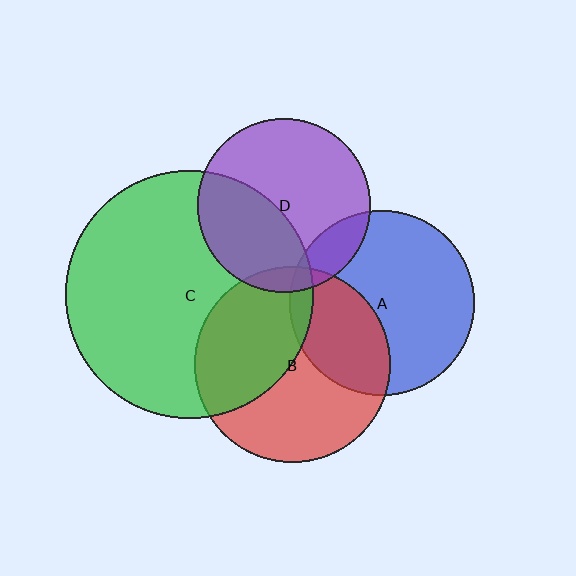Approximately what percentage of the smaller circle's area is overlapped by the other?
Approximately 40%.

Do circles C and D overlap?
Yes.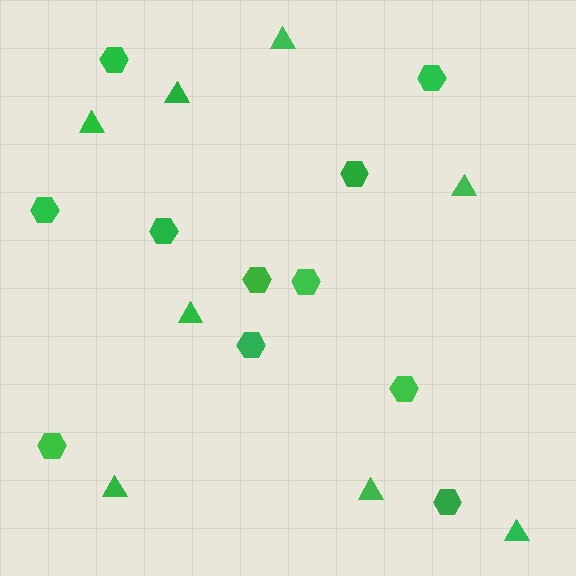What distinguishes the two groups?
There are 2 groups: one group of triangles (8) and one group of hexagons (11).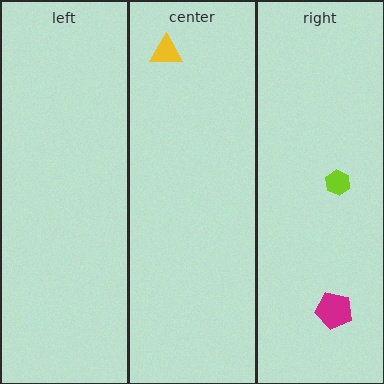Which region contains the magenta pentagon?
The right region.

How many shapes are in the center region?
1.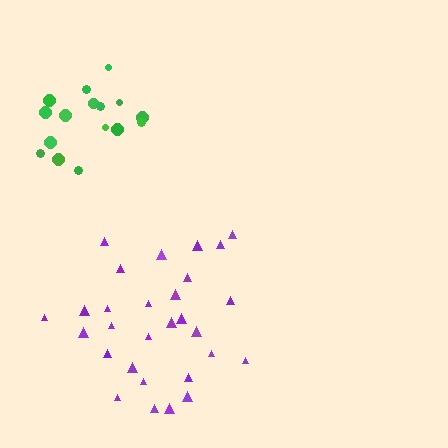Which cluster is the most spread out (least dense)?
Purple.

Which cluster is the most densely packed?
Green.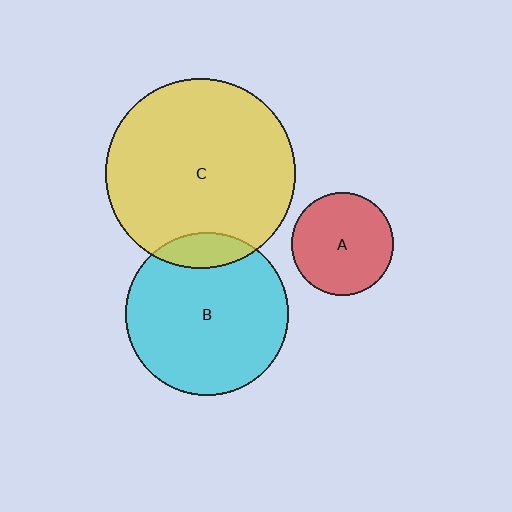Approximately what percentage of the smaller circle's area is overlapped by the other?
Approximately 10%.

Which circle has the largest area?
Circle C (yellow).